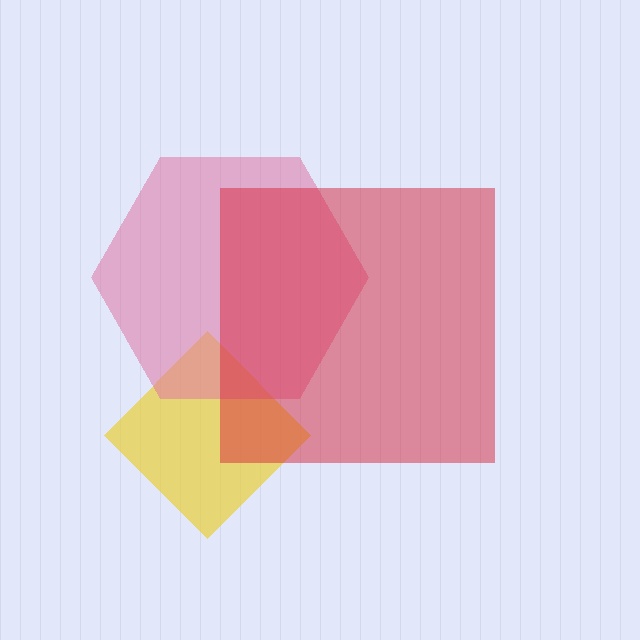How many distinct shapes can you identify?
There are 3 distinct shapes: a yellow diamond, a pink hexagon, a red square.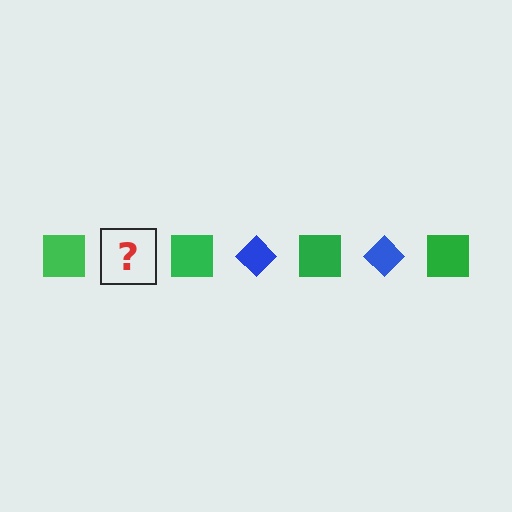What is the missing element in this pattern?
The missing element is a blue diamond.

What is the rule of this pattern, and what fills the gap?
The rule is that the pattern alternates between green square and blue diamond. The gap should be filled with a blue diamond.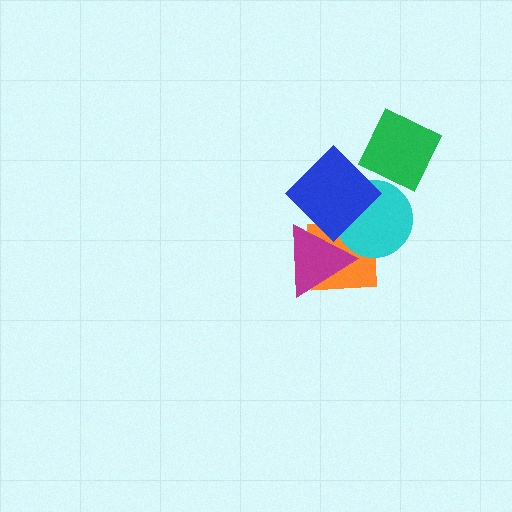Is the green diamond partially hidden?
Yes, it is partially covered by another shape.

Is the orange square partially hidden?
Yes, it is partially covered by another shape.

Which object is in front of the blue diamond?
The magenta triangle is in front of the blue diamond.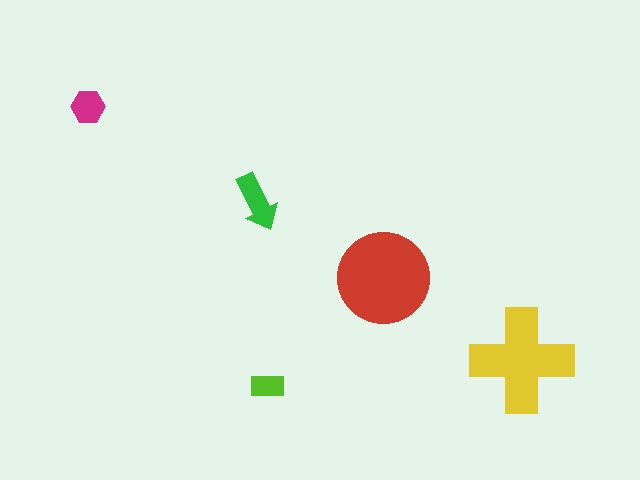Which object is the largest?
The red circle.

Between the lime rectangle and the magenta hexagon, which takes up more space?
The magenta hexagon.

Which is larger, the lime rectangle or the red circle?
The red circle.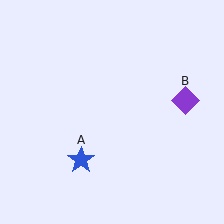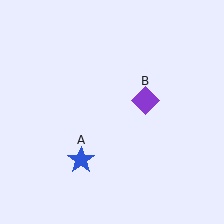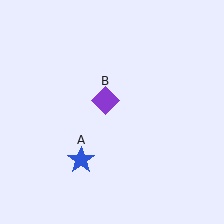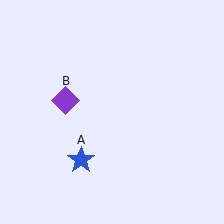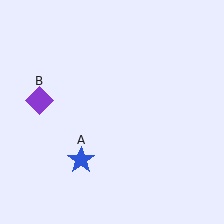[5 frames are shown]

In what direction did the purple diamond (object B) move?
The purple diamond (object B) moved left.